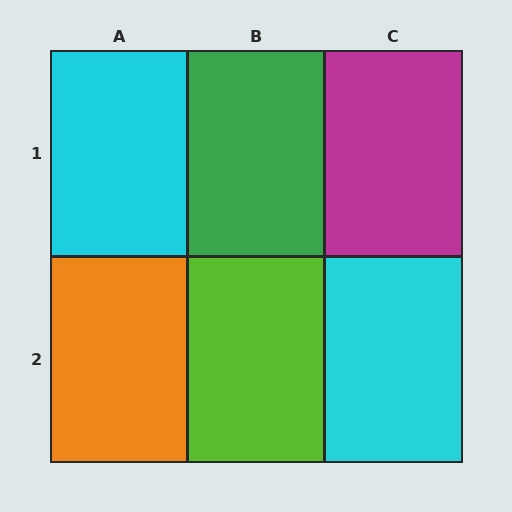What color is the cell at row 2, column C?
Cyan.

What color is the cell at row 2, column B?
Lime.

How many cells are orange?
1 cell is orange.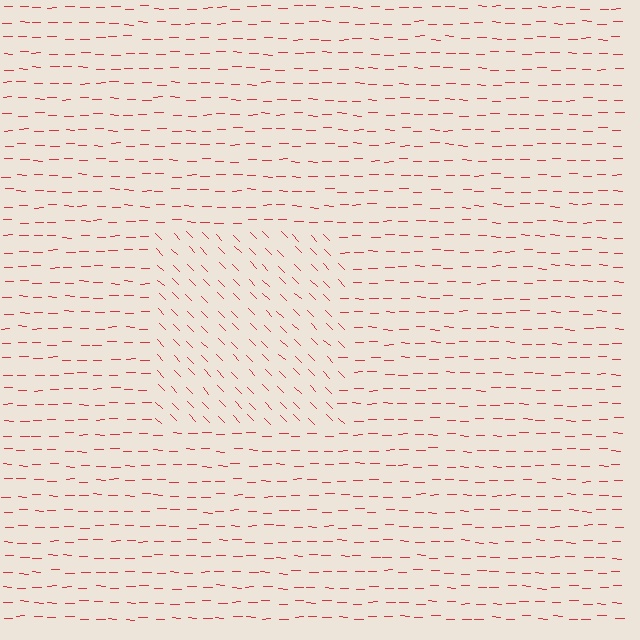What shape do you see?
I see a rectangle.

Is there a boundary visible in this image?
Yes, there is a texture boundary formed by a change in line orientation.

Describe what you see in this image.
The image is filled with small red line segments. A rectangle region in the image has lines oriented differently from the surrounding lines, creating a visible texture boundary.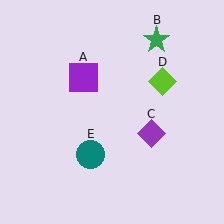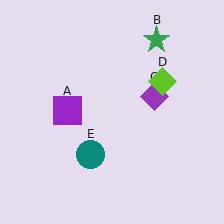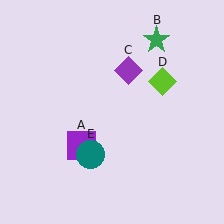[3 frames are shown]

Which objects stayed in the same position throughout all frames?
Green star (object B) and lime diamond (object D) and teal circle (object E) remained stationary.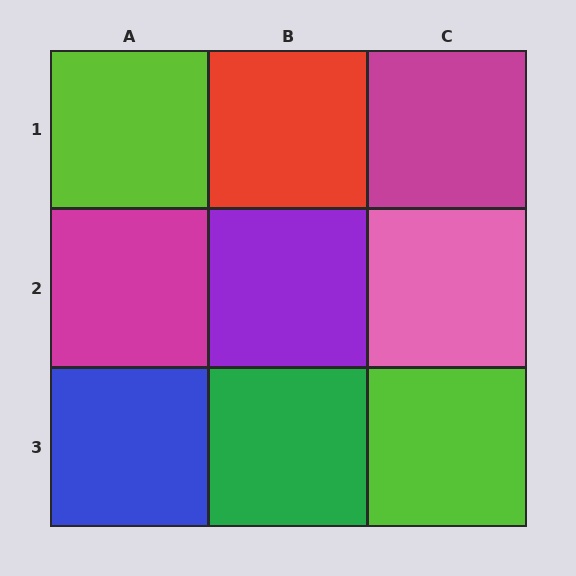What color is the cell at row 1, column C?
Magenta.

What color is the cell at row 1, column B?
Red.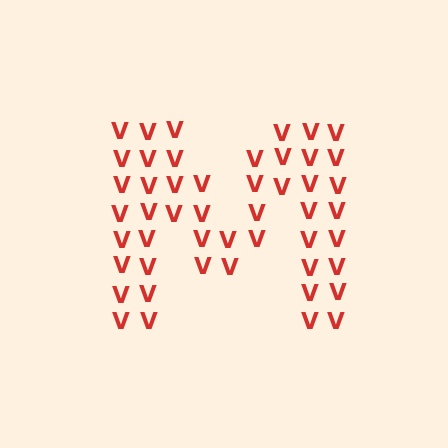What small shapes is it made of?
It is made of small letter V's.